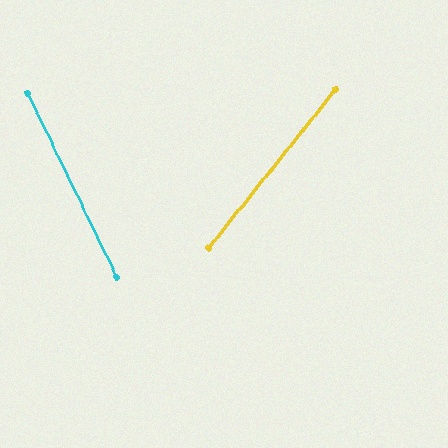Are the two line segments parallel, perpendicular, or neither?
Neither parallel nor perpendicular — they differ by about 64°.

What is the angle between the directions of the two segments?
Approximately 64 degrees.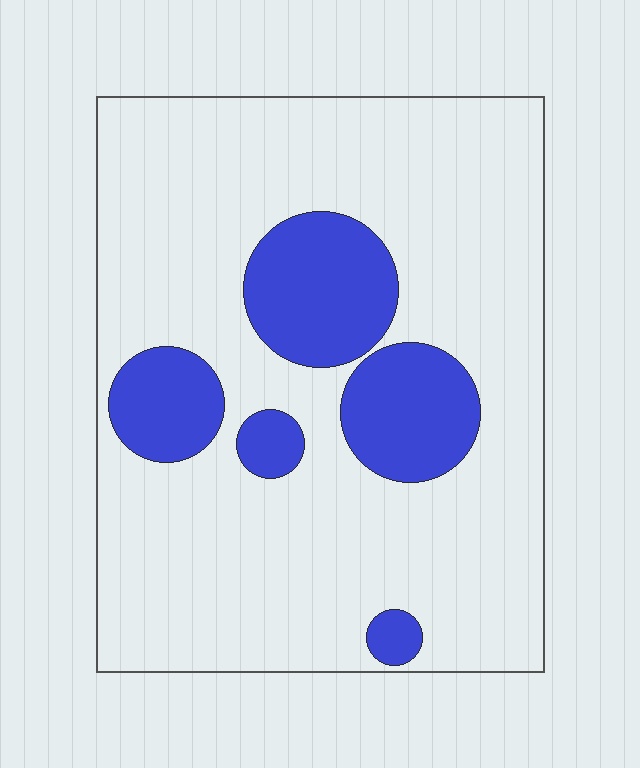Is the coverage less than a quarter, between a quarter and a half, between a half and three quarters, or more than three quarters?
Less than a quarter.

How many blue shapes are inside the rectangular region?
5.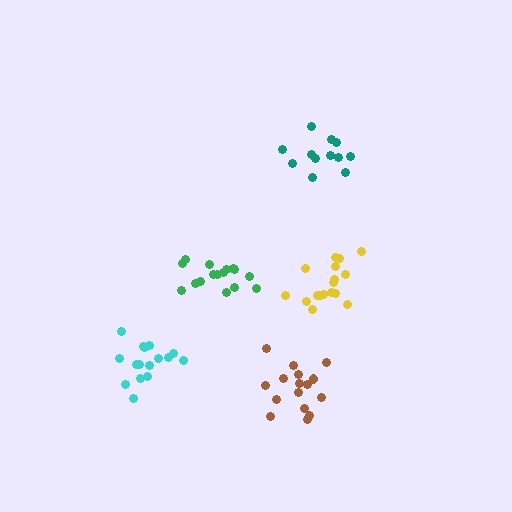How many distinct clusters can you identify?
There are 5 distinct clusters.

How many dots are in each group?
Group 1: 17 dots, Group 2: 16 dots, Group 3: 16 dots, Group 4: 12 dots, Group 5: 16 dots (77 total).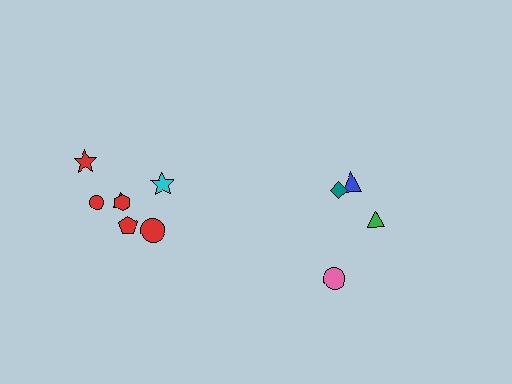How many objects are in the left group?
There are 7 objects.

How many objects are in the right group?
There are 4 objects.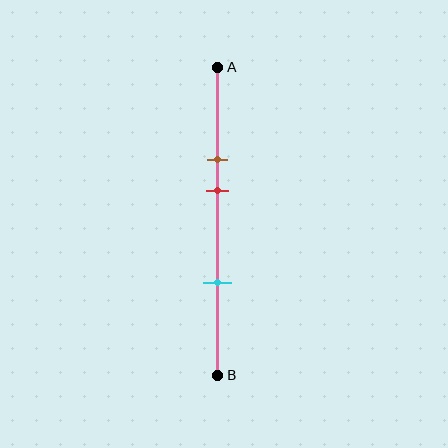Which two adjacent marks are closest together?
The brown and red marks are the closest adjacent pair.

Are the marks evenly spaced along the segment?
No, the marks are not evenly spaced.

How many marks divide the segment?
There are 3 marks dividing the segment.